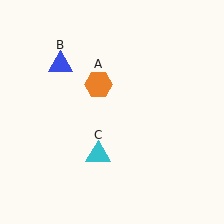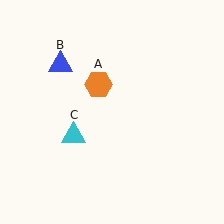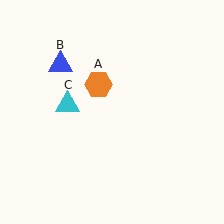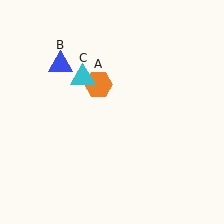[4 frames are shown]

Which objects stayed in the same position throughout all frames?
Orange hexagon (object A) and blue triangle (object B) remained stationary.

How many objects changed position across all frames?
1 object changed position: cyan triangle (object C).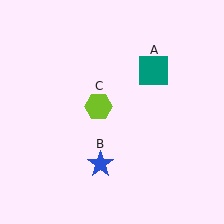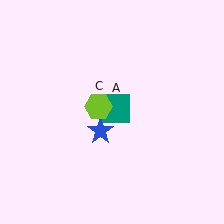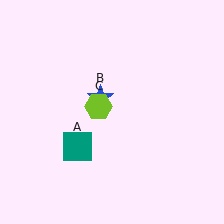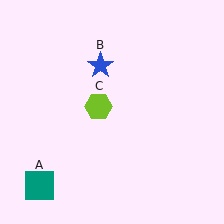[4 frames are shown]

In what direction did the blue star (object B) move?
The blue star (object B) moved up.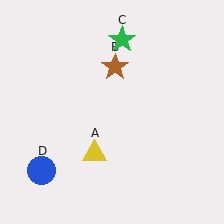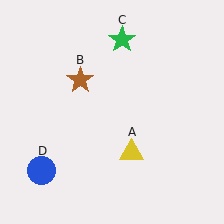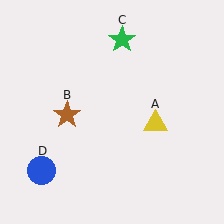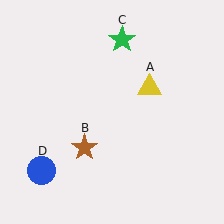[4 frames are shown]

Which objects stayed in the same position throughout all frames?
Green star (object C) and blue circle (object D) remained stationary.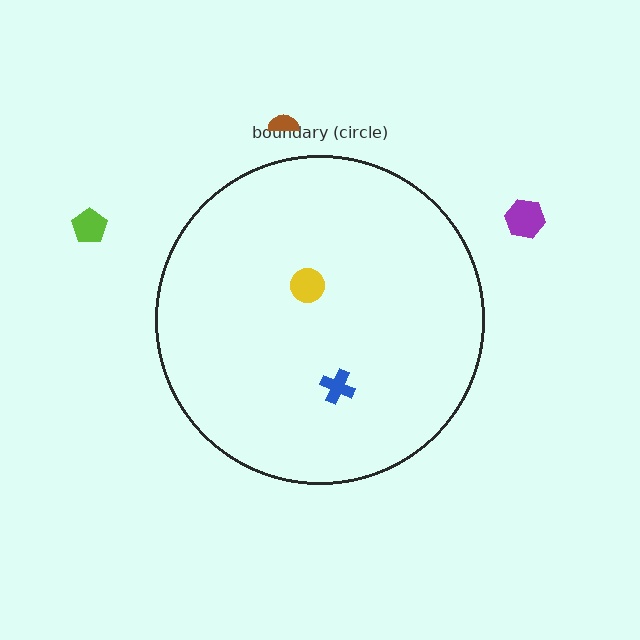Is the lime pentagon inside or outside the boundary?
Outside.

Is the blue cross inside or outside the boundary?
Inside.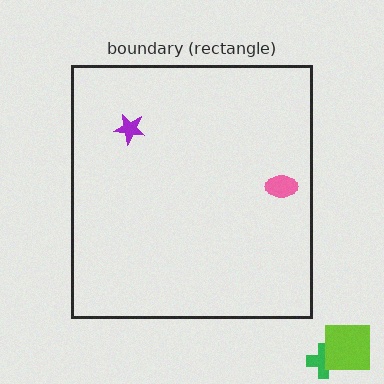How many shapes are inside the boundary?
2 inside, 2 outside.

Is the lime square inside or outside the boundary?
Outside.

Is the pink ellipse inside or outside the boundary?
Inside.